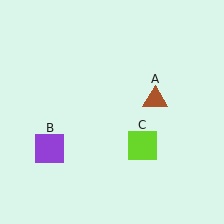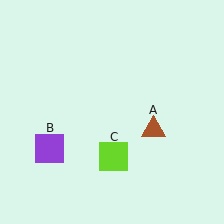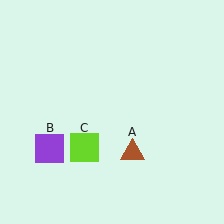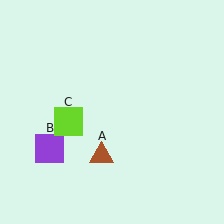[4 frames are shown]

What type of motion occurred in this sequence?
The brown triangle (object A), lime square (object C) rotated clockwise around the center of the scene.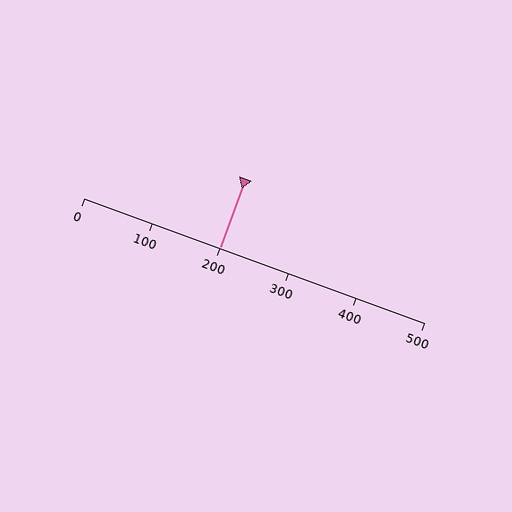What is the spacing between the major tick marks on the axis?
The major ticks are spaced 100 apart.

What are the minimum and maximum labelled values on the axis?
The axis runs from 0 to 500.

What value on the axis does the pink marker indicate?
The marker indicates approximately 200.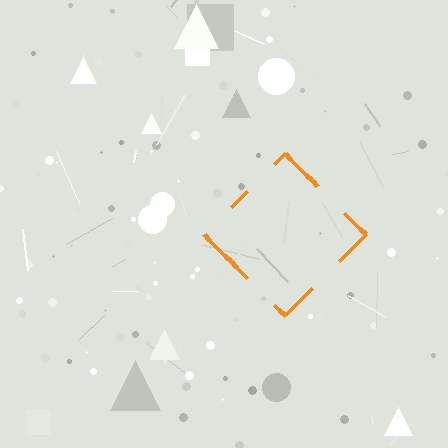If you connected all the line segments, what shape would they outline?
They would outline a diamond.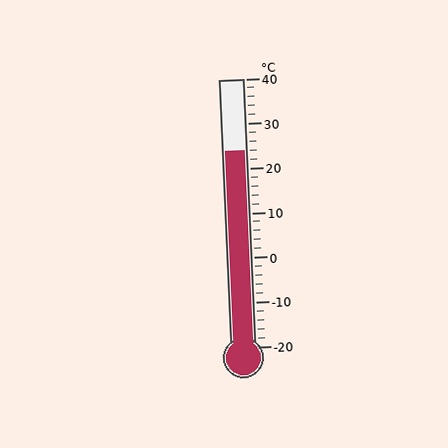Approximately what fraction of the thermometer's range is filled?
The thermometer is filled to approximately 75% of its range.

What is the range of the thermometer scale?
The thermometer scale ranges from -20°C to 40°C.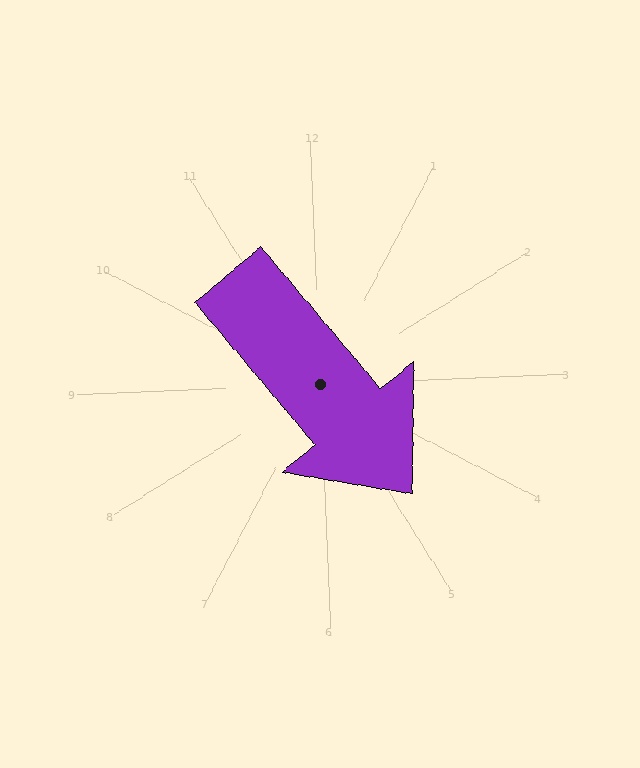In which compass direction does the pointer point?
Southeast.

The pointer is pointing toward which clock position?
Roughly 5 o'clock.